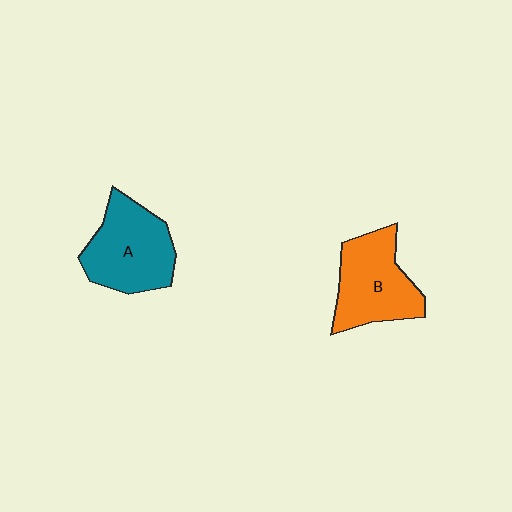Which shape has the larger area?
Shape A (teal).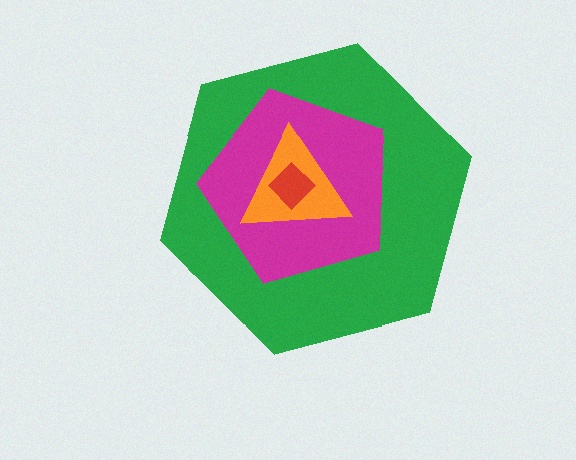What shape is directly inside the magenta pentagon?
The orange triangle.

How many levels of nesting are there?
4.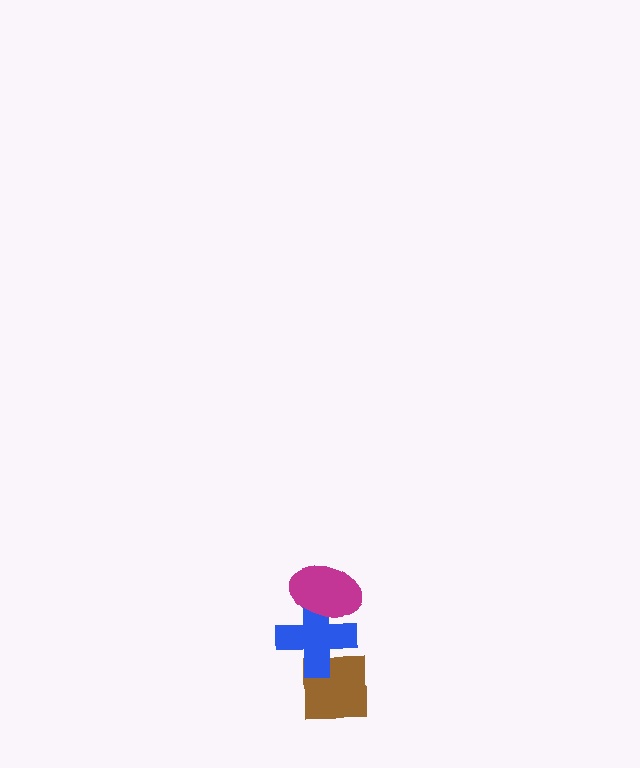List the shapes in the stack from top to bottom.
From top to bottom: the magenta ellipse, the blue cross, the brown square.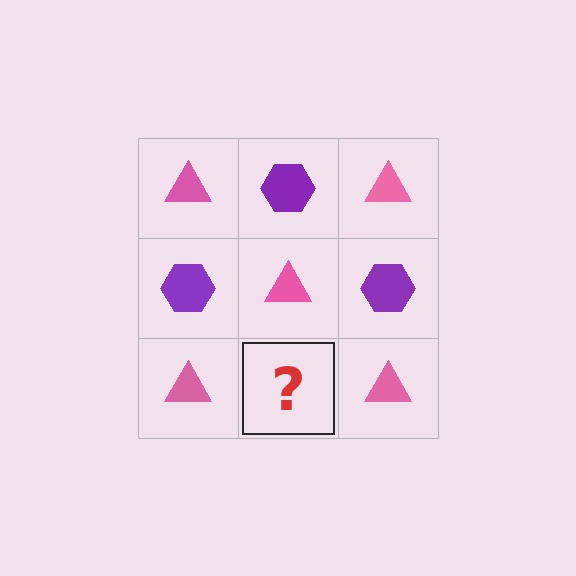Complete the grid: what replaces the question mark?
The question mark should be replaced with a purple hexagon.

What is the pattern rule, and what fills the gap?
The rule is that it alternates pink triangle and purple hexagon in a checkerboard pattern. The gap should be filled with a purple hexagon.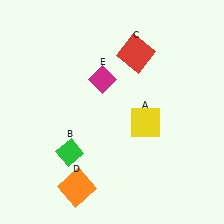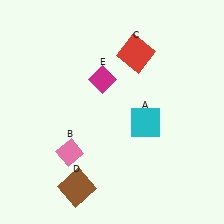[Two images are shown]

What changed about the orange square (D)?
In Image 1, D is orange. In Image 2, it changed to brown.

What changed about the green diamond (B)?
In Image 1, B is green. In Image 2, it changed to pink.